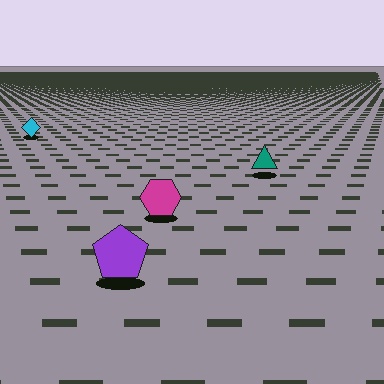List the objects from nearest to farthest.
From nearest to farthest: the purple pentagon, the magenta hexagon, the teal triangle, the cyan diamond.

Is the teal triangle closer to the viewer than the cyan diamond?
Yes. The teal triangle is closer — you can tell from the texture gradient: the ground texture is coarser near it.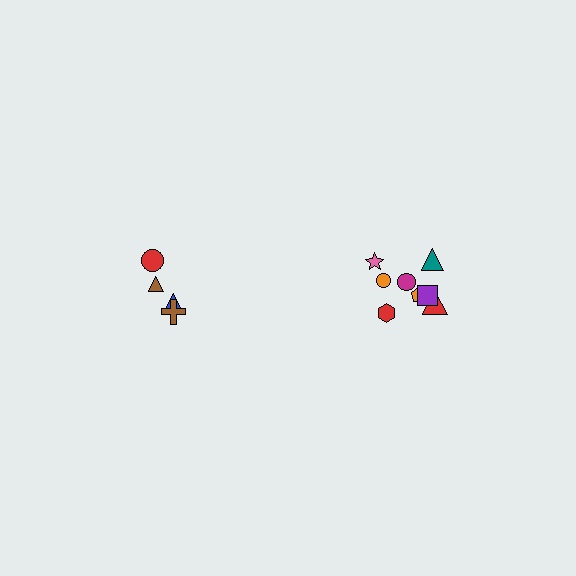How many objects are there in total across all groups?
There are 12 objects.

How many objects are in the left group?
There are 4 objects.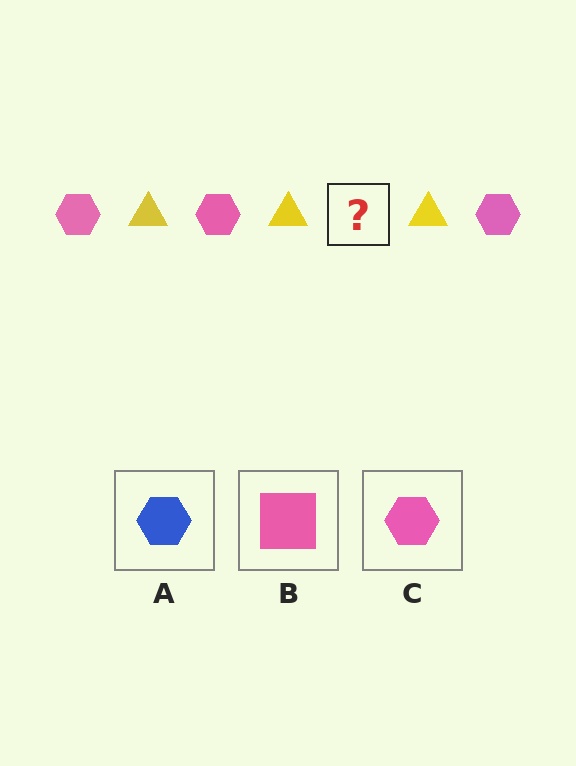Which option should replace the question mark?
Option C.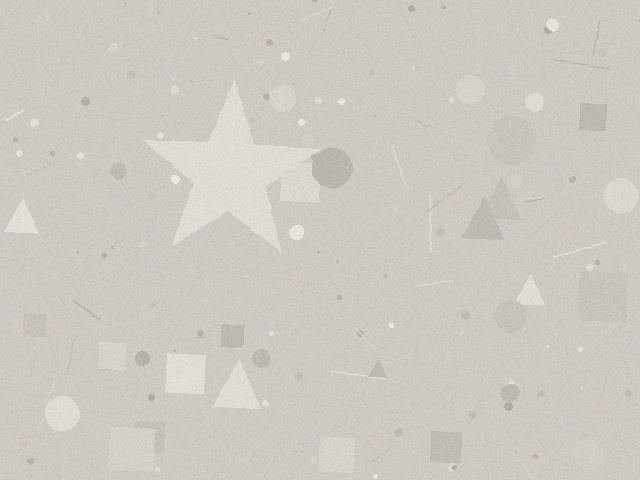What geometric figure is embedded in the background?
A star is embedded in the background.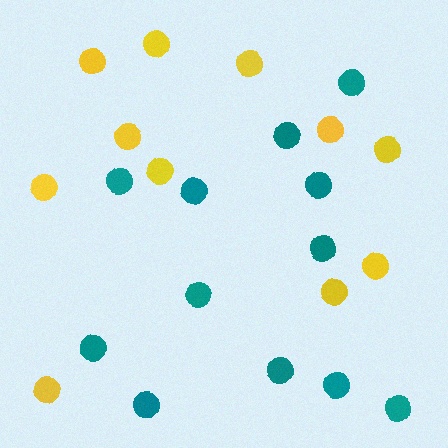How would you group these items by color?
There are 2 groups: one group of yellow circles (11) and one group of teal circles (12).